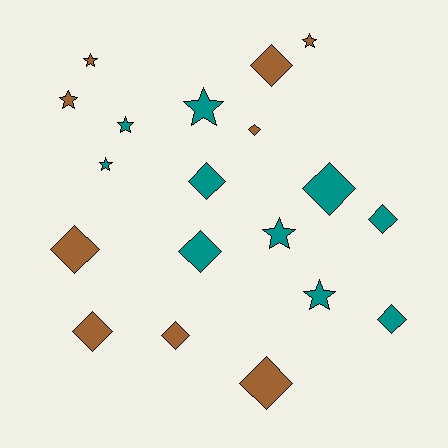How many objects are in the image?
There are 19 objects.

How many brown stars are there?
There are 3 brown stars.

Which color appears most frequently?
Teal, with 10 objects.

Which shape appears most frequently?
Diamond, with 11 objects.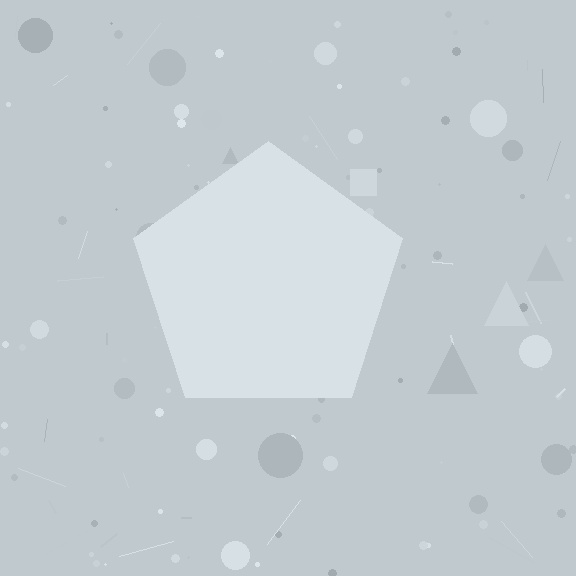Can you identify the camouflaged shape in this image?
The camouflaged shape is a pentagon.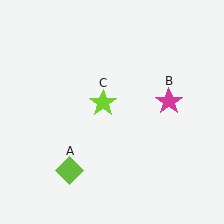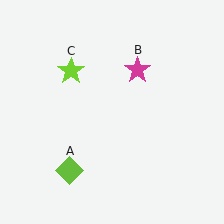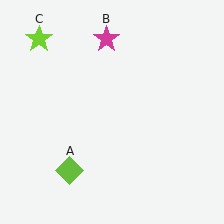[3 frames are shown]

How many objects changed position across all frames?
2 objects changed position: magenta star (object B), lime star (object C).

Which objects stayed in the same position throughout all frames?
Lime diamond (object A) remained stationary.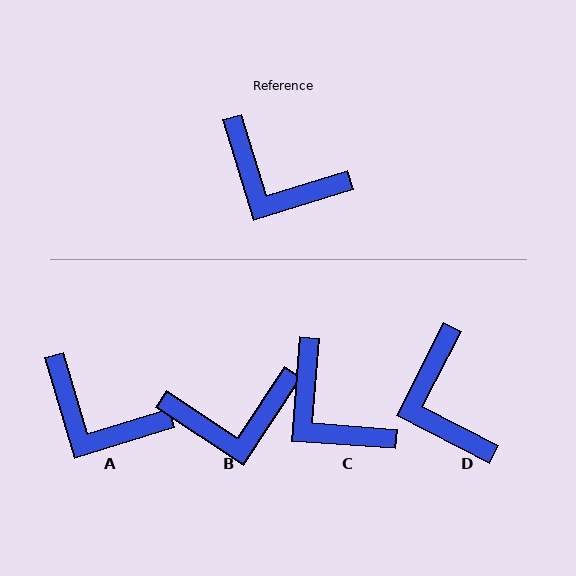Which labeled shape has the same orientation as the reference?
A.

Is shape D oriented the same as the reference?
No, it is off by about 44 degrees.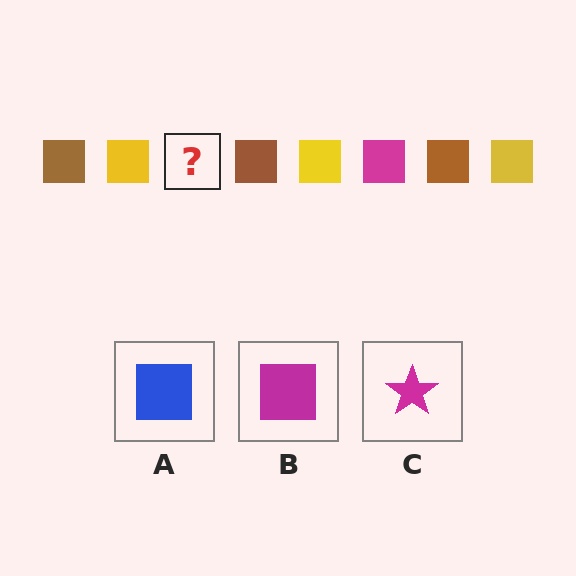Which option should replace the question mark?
Option B.